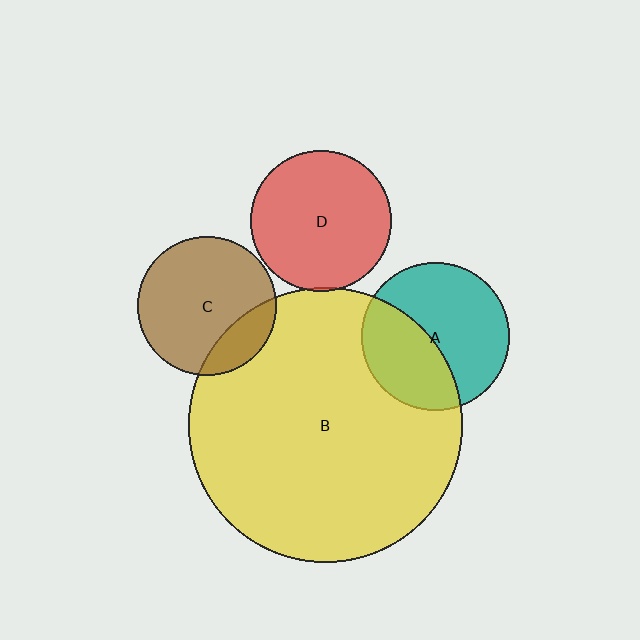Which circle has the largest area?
Circle B (yellow).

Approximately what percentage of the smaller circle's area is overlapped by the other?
Approximately 20%.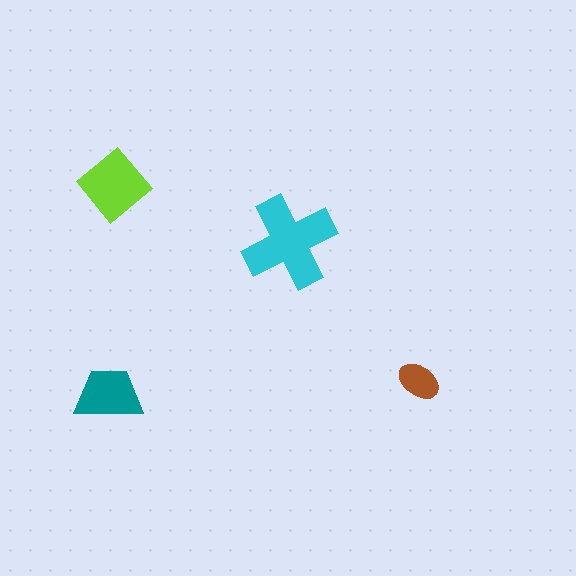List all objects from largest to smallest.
The cyan cross, the lime diamond, the teal trapezoid, the brown ellipse.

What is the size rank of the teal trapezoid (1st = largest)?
3rd.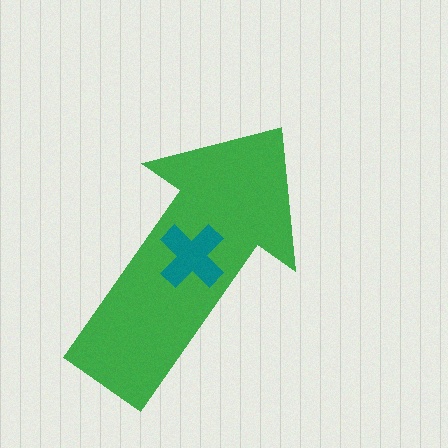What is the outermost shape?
The green arrow.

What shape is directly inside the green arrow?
The teal cross.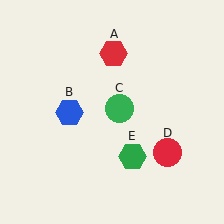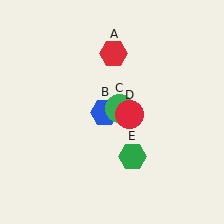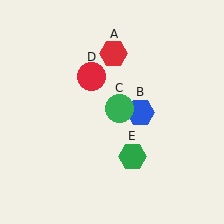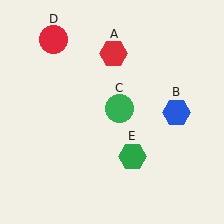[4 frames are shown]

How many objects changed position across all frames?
2 objects changed position: blue hexagon (object B), red circle (object D).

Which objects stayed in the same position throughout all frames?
Red hexagon (object A) and green circle (object C) and green hexagon (object E) remained stationary.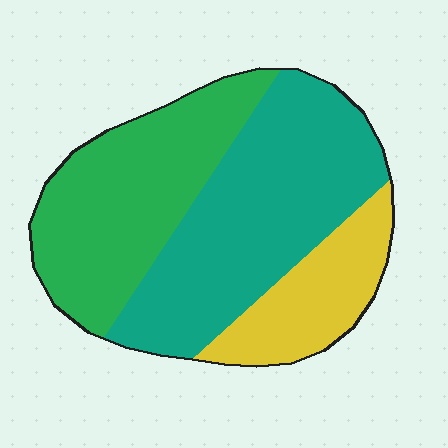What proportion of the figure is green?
Green covers 36% of the figure.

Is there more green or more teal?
Teal.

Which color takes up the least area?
Yellow, at roughly 20%.